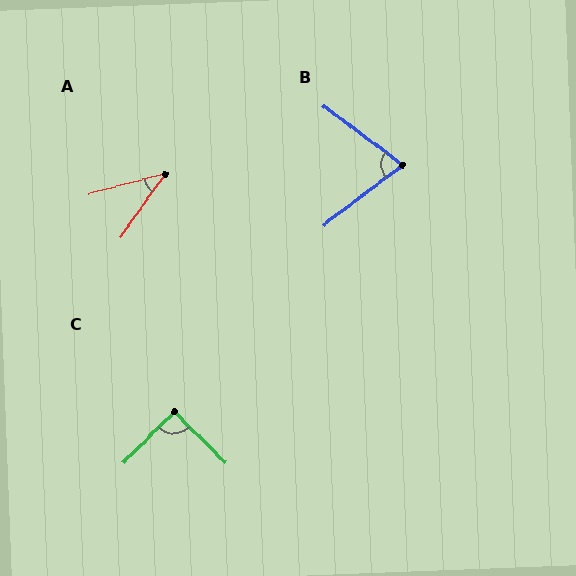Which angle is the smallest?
A, at approximately 40 degrees.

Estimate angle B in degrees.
Approximately 74 degrees.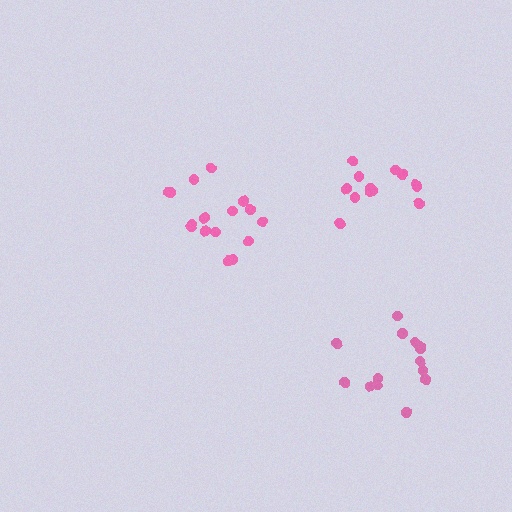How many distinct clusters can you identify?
There are 3 distinct clusters.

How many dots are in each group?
Group 1: 13 dots, Group 2: 16 dots, Group 3: 14 dots (43 total).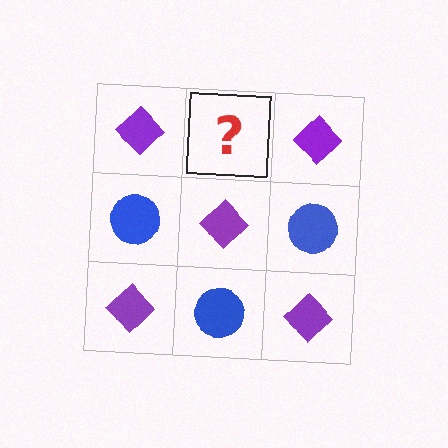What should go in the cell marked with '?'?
The missing cell should contain a blue circle.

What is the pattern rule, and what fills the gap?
The rule is that it alternates purple diamond and blue circle in a checkerboard pattern. The gap should be filled with a blue circle.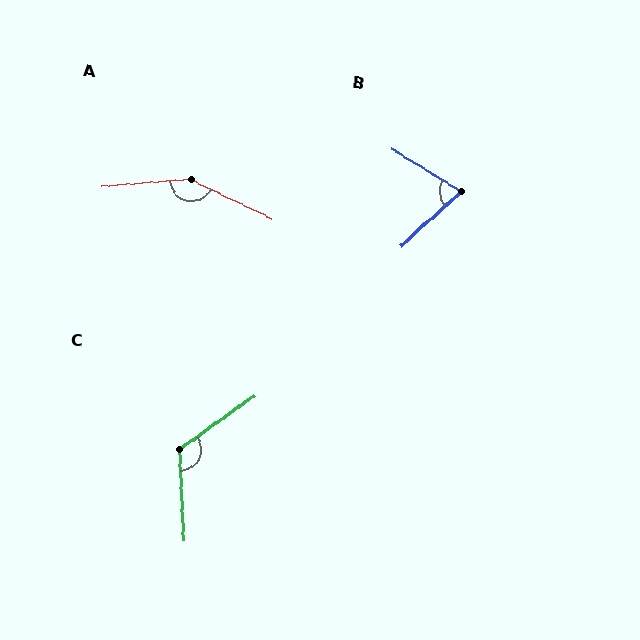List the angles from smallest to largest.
B (74°), C (123°), A (149°).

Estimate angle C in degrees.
Approximately 123 degrees.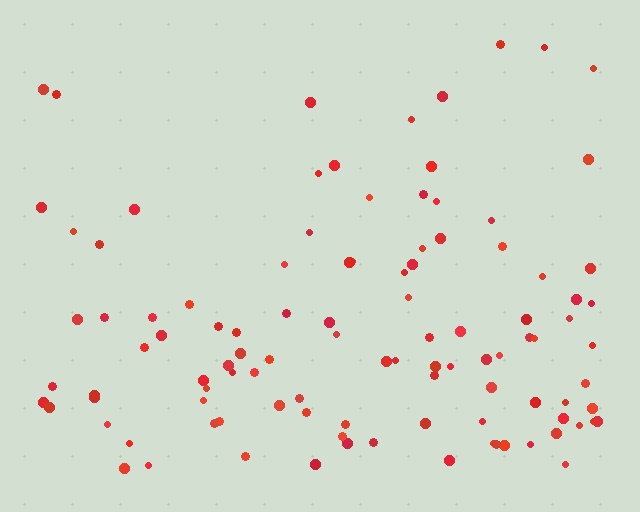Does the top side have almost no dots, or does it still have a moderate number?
Still a moderate number, just noticeably fewer than the bottom.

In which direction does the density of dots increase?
From top to bottom, with the bottom side densest.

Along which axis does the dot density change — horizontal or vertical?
Vertical.